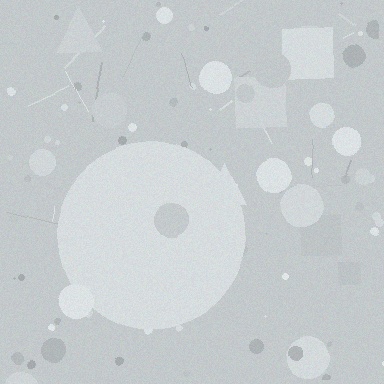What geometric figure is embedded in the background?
A circle is embedded in the background.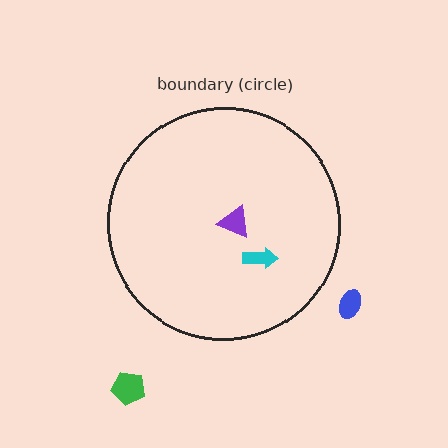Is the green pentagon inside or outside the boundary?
Outside.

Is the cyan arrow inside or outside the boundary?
Inside.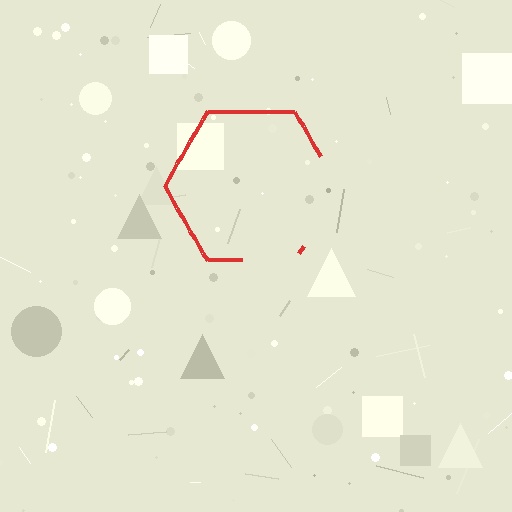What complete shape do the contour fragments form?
The contour fragments form a hexagon.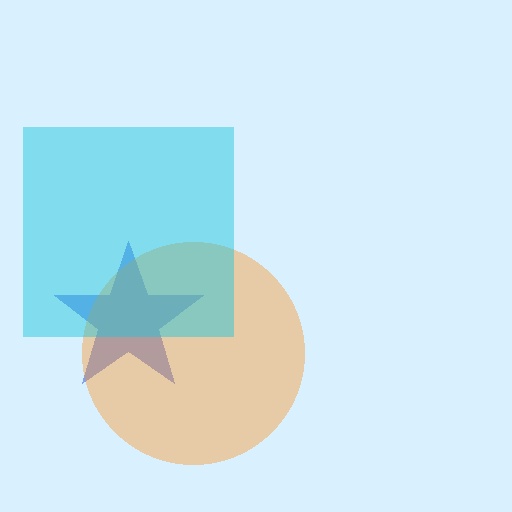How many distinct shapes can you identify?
There are 3 distinct shapes: a blue star, an orange circle, a cyan square.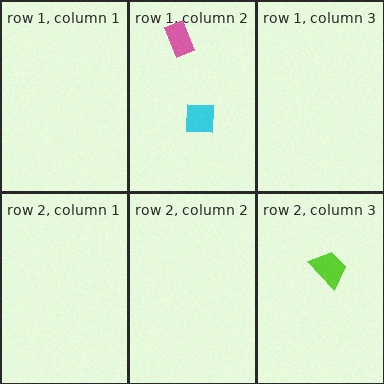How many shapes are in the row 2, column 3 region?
1.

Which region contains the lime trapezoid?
The row 2, column 3 region.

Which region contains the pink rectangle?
The row 1, column 2 region.